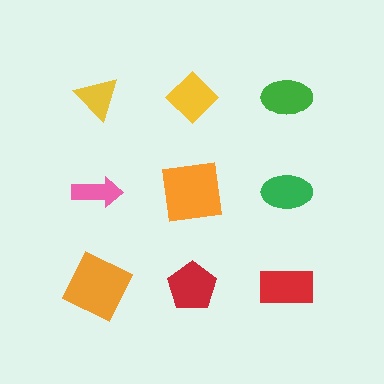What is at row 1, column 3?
A green ellipse.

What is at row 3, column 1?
An orange square.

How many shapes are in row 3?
3 shapes.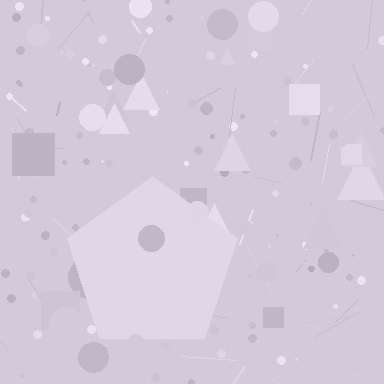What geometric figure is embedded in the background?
A pentagon is embedded in the background.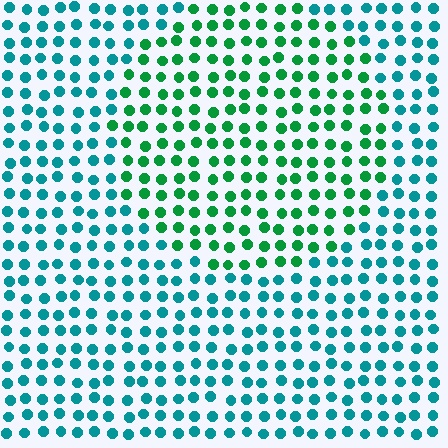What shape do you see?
I see a circle.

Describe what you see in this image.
The image is filled with small teal elements in a uniform arrangement. A circle-shaped region is visible where the elements are tinted to a slightly different hue, forming a subtle color boundary.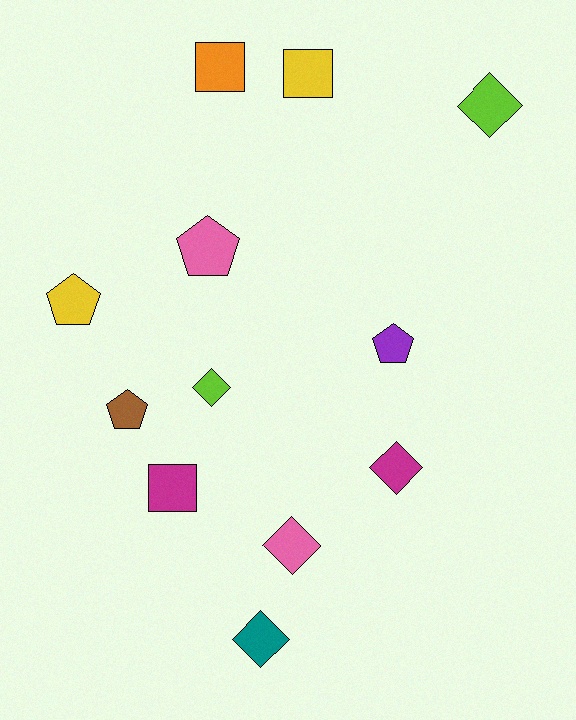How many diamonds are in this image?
There are 5 diamonds.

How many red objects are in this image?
There are no red objects.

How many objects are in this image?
There are 12 objects.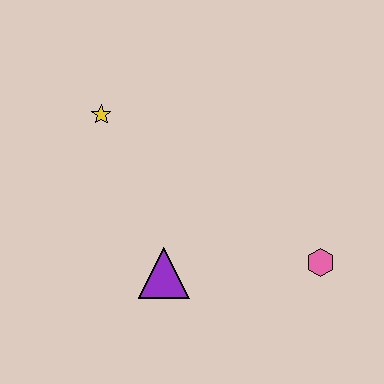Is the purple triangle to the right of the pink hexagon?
No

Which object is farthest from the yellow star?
The pink hexagon is farthest from the yellow star.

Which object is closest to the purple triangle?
The pink hexagon is closest to the purple triangle.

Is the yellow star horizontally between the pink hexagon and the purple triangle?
No